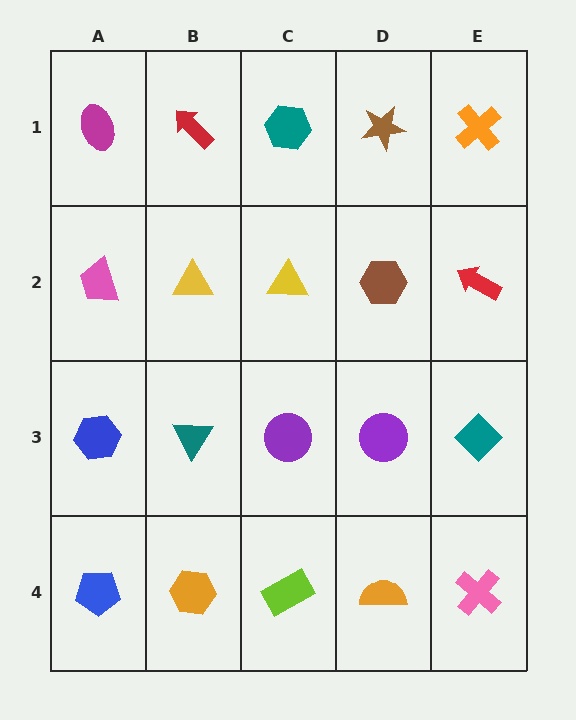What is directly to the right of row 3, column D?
A teal diamond.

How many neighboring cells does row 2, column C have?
4.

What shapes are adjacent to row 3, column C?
A yellow triangle (row 2, column C), a lime rectangle (row 4, column C), a teal triangle (row 3, column B), a purple circle (row 3, column D).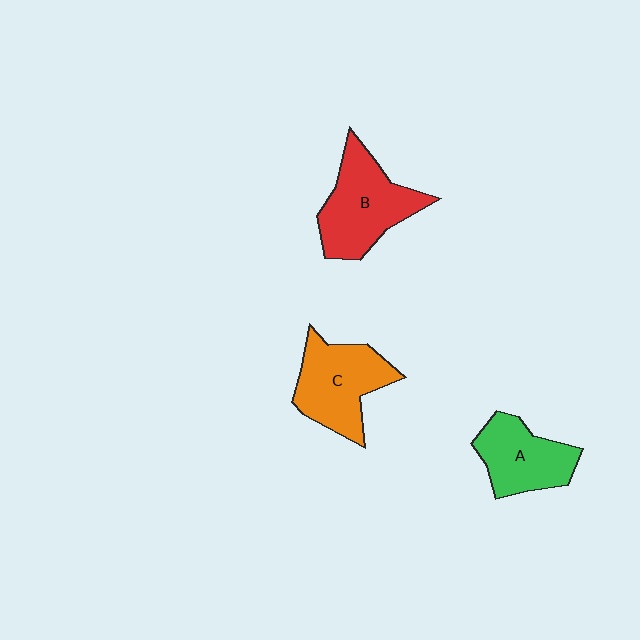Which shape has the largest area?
Shape B (red).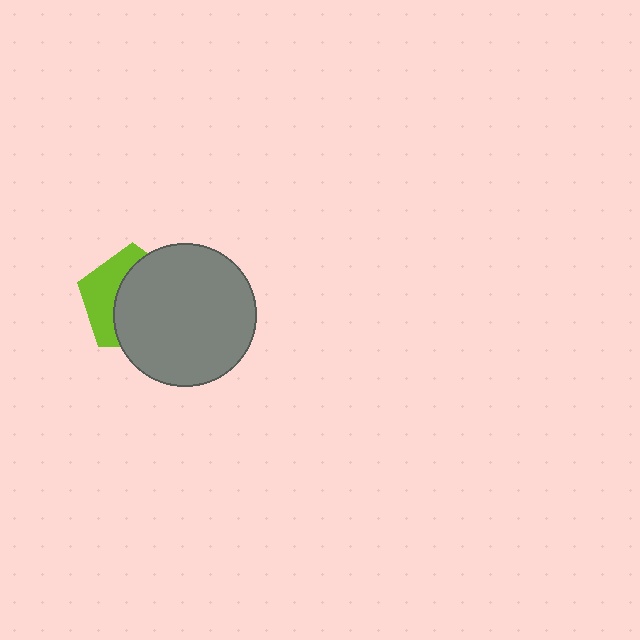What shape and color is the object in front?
The object in front is a gray circle.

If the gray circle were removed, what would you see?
You would see the complete lime pentagon.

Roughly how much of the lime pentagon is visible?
A small part of it is visible (roughly 37%).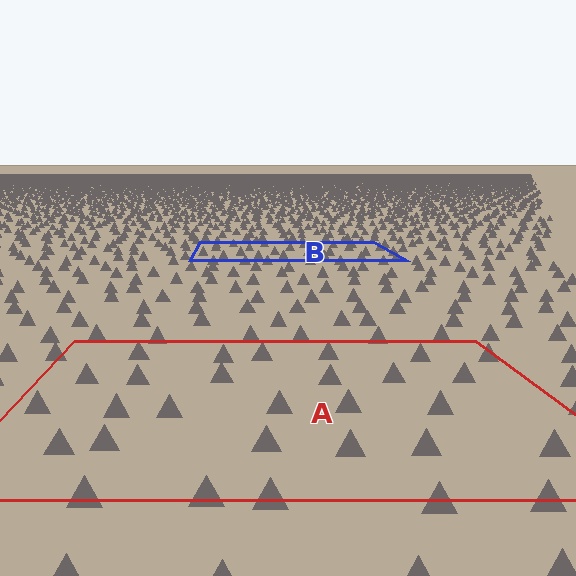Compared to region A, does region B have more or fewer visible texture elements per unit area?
Region B has more texture elements per unit area — they are packed more densely because it is farther away.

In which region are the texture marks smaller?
The texture marks are smaller in region B, because it is farther away.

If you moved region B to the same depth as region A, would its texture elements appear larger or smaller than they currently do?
They would appear larger. At a closer depth, the same texture elements are projected at a bigger on-screen size.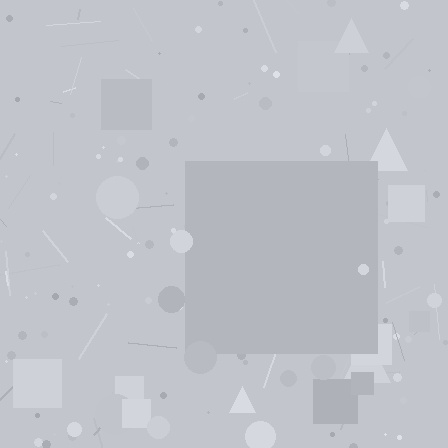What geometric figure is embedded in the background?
A square is embedded in the background.